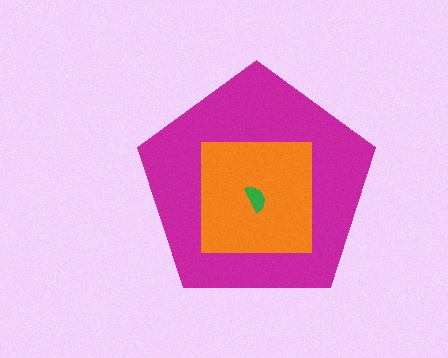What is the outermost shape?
The magenta pentagon.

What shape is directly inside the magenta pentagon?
The orange square.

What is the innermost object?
The green semicircle.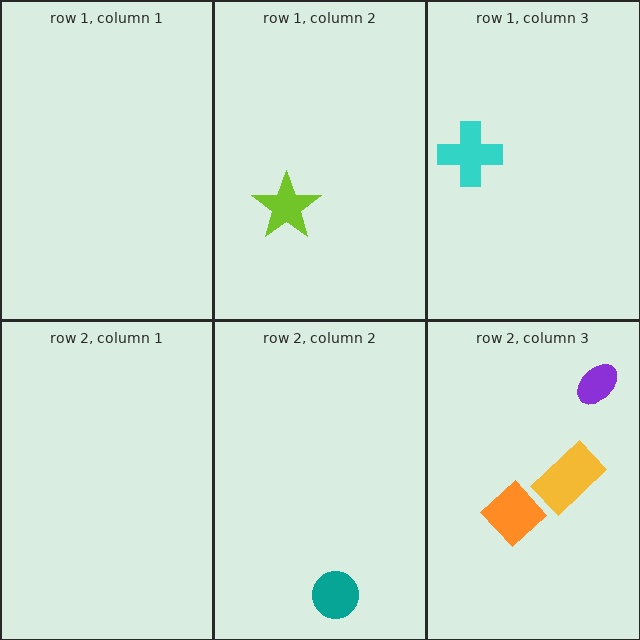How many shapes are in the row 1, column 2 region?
1.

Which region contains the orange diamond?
The row 2, column 3 region.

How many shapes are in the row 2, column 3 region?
3.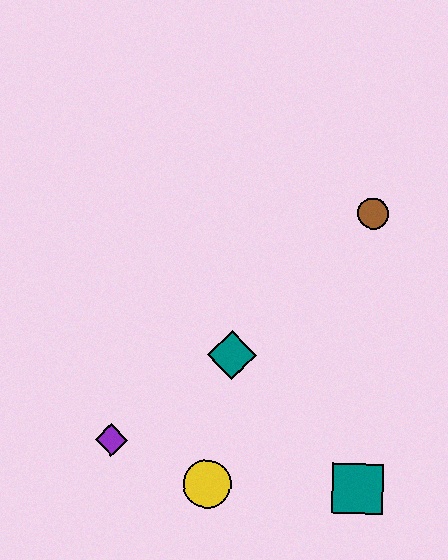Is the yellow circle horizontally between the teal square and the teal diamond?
No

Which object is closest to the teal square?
The yellow circle is closest to the teal square.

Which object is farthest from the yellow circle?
The brown circle is farthest from the yellow circle.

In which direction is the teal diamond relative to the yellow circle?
The teal diamond is above the yellow circle.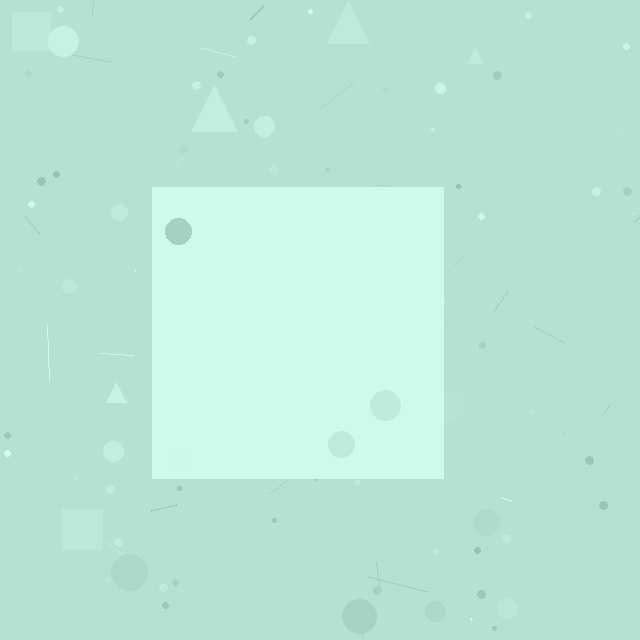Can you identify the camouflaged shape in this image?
The camouflaged shape is a square.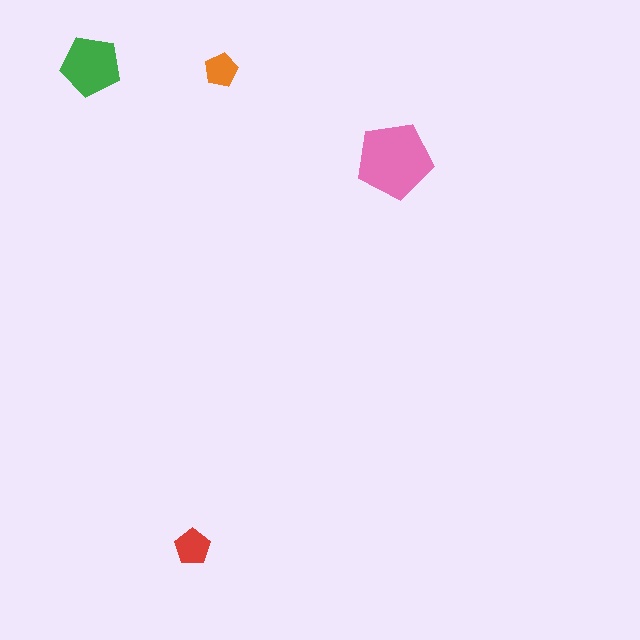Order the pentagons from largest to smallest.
the pink one, the green one, the red one, the orange one.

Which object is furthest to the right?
The pink pentagon is rightmost.